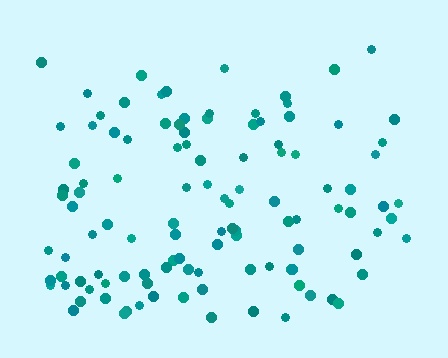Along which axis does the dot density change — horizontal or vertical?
Vertical.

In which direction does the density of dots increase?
From top to bottom, with the bottom side densest.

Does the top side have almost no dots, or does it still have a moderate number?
Still a moderate number, just noticeably fewer than the bottom.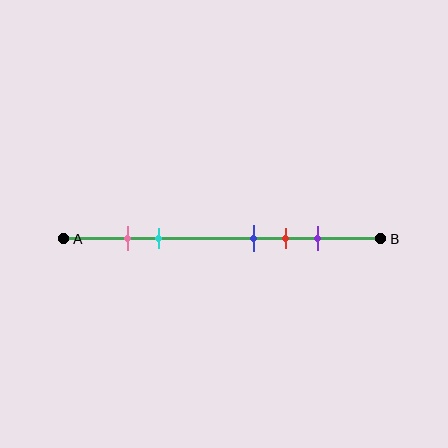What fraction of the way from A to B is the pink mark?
The pink mark is approximately 20% (0.2) of the way from A to B.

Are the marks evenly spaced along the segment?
No, the marks are not evenly spaced.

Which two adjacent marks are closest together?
The pink and cyan marks are the closest adjacent pair.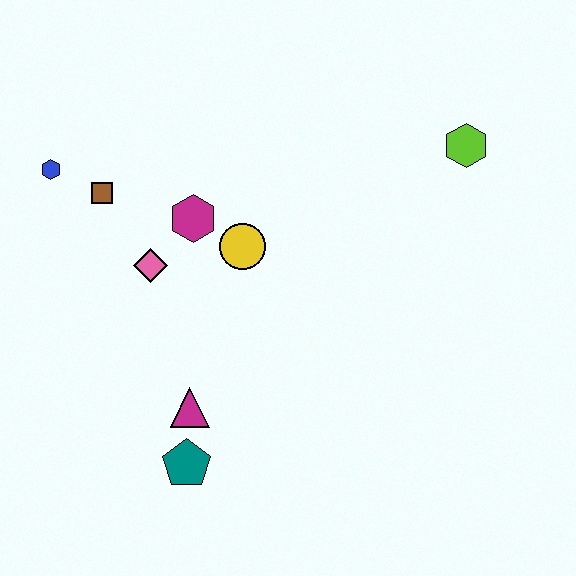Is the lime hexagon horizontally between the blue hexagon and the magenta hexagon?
No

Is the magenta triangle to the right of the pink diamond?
Yes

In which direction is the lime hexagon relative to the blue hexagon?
The lime hexagon is to the right of the blue hexagon.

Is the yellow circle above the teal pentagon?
Yes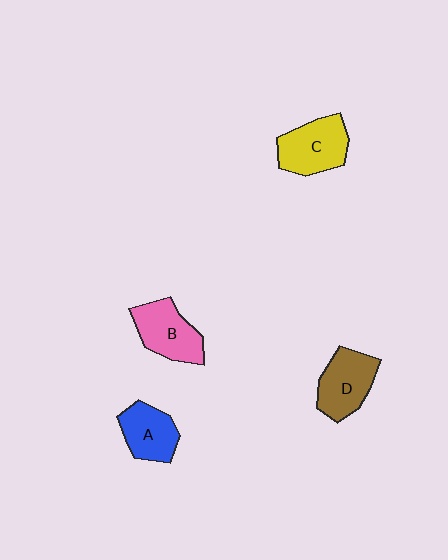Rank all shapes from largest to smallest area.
From largest to smallest: C (yellow), B (pink), D (brown), A (blue).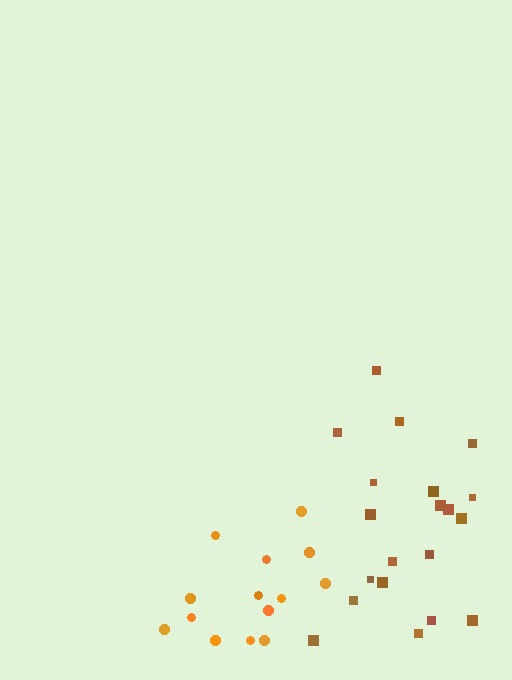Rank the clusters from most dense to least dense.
orange, brown.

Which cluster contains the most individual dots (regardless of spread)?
Brown (20).